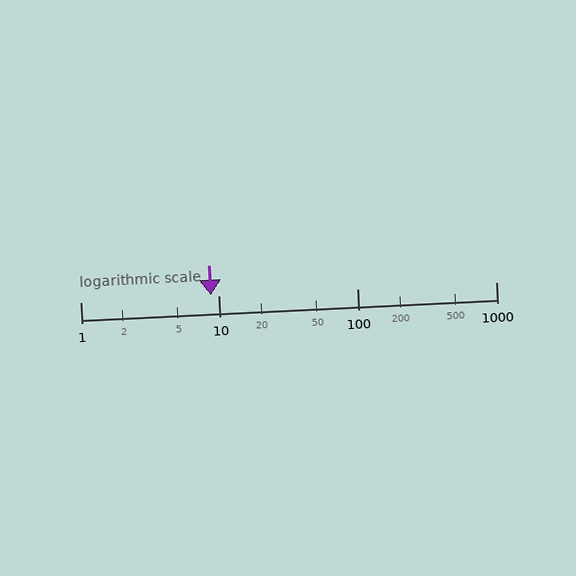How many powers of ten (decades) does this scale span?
The scale spans 3 decades, from 1 to 1000.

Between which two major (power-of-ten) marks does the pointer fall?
The pointer is between 1 and 10.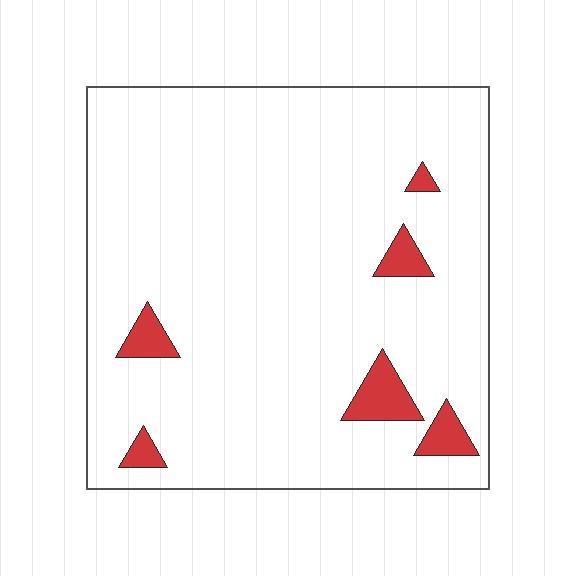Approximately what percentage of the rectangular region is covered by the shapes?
Approximately 5%.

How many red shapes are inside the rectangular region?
6.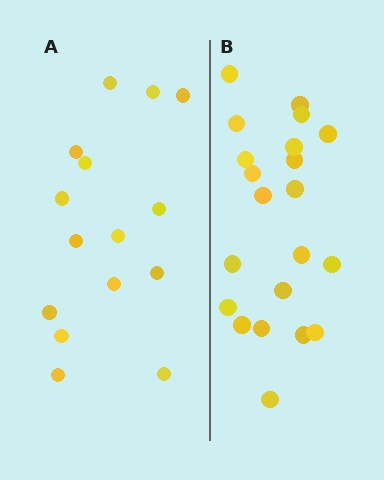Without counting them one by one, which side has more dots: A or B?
Region B (the right region) has more dots.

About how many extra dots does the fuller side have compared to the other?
Region B has about 6 more dots than region A.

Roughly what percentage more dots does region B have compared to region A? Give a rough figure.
About 40% more.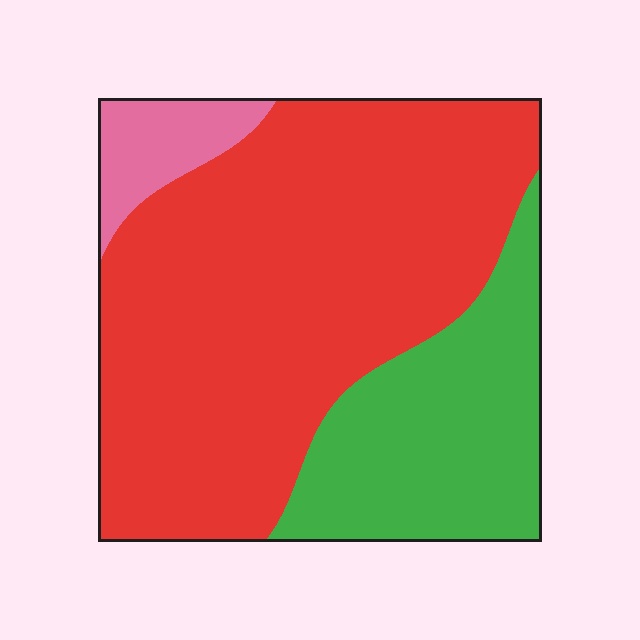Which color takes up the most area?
Red, at roughly 65%.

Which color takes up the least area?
Pink, at roughly 5%.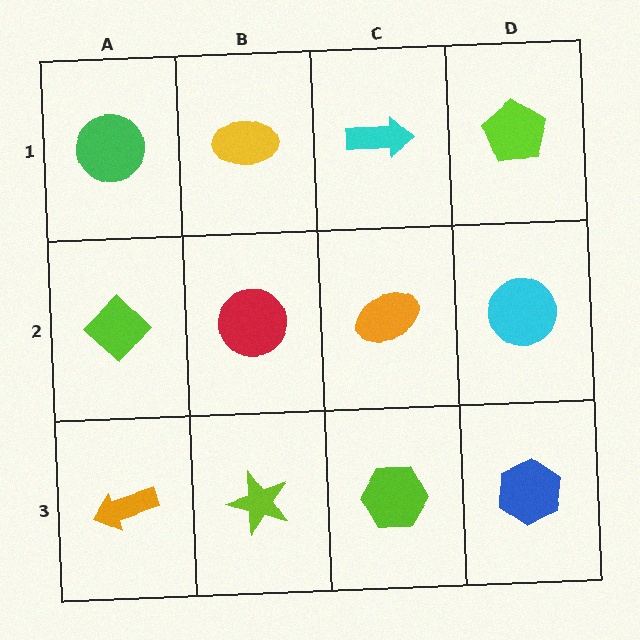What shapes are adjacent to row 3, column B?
A red circle (row 2, column B), an orange arrow (row 3, column A), a lime hexagon (row 3, column C).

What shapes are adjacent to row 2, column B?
A yellow ellipse (row 1, column B), a lime star (row 3, column B), a lime diamond (row 2, column A), an orange ellipse (row 2, column C).